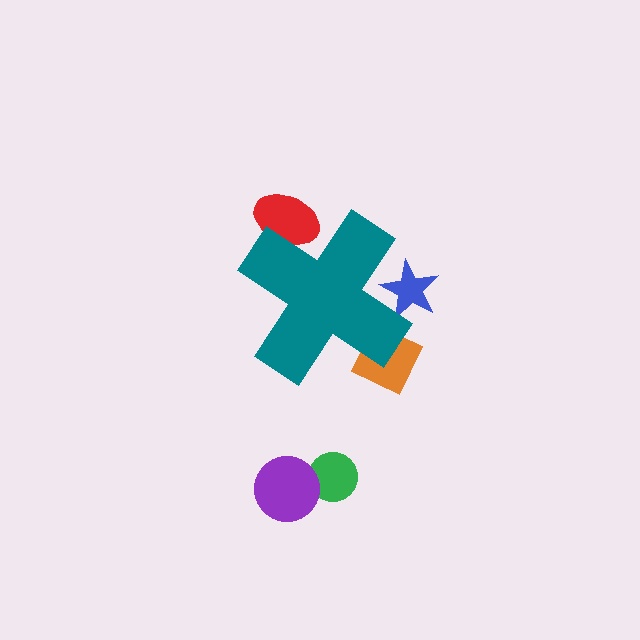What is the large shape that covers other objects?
A teal cross.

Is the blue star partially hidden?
Yes, the blue star is partially hidden behind the teal cross.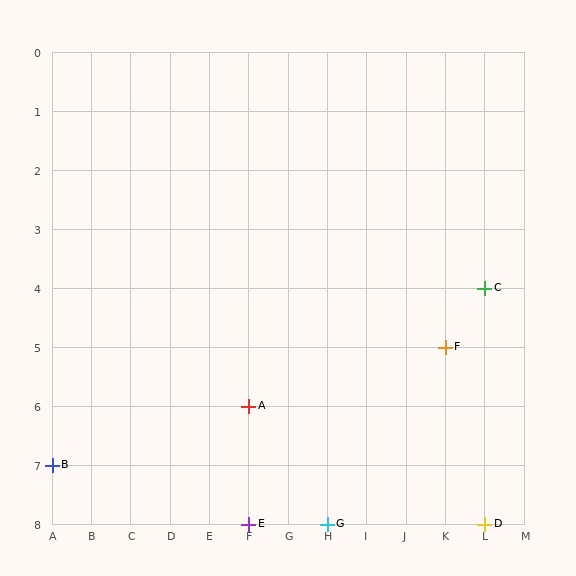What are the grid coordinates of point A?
Point A is at grid coordinates (F, 6).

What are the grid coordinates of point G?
Point G is at grid coordinates (H, 8).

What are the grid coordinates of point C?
Point C is at grid coordinates (L, 4).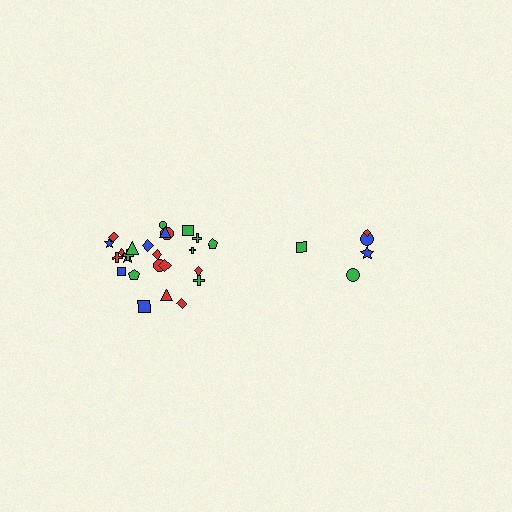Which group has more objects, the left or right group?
The left group.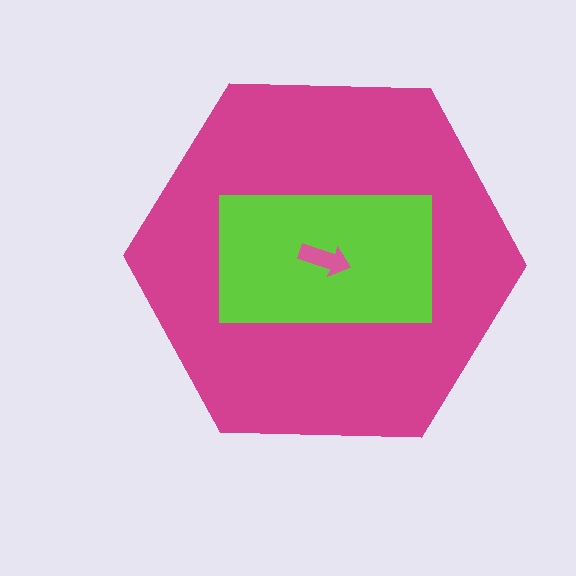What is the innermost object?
The pink arrow.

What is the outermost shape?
The magenta hexagon.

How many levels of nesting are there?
3.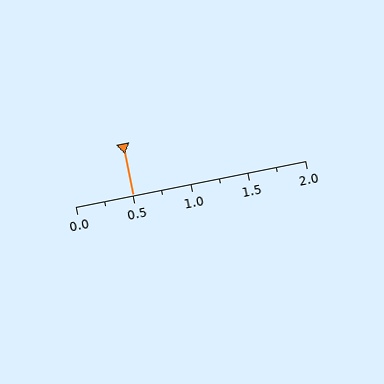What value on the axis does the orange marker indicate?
The marker indicates approximately 0.5.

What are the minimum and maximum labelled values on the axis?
The axis runs from 0.0 to 2.0.